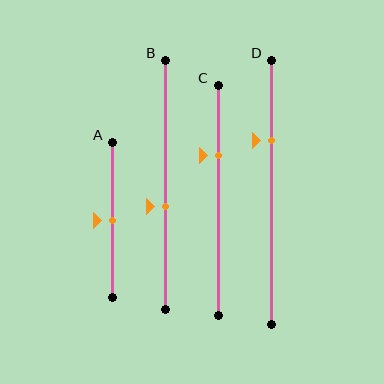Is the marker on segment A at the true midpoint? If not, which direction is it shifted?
Yes, the marker on segment A is at the true midpoint.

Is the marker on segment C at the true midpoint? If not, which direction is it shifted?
No, the marker on segment C is shifted upward by about 20% of the segment length.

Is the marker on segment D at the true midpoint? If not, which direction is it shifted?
No, the marker on segment D is shifted upward by about 19% of the segment length.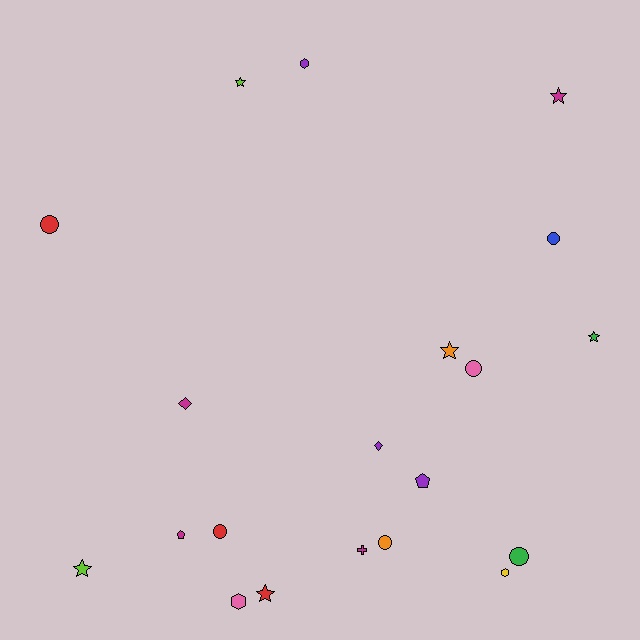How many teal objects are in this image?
There are no teal objects.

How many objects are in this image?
There are 20 objects.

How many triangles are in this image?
There are no triangles.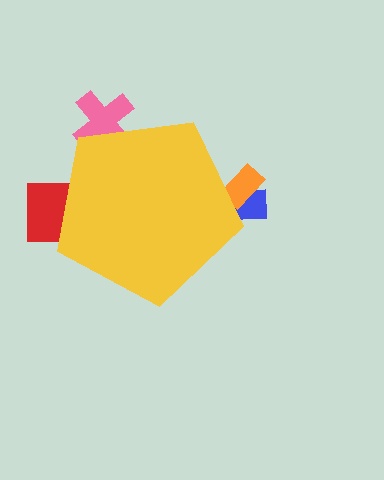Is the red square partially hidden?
Yes, the red square is partially hidden behind the yellow pentagon.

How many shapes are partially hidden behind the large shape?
4 shapes are partially hidden.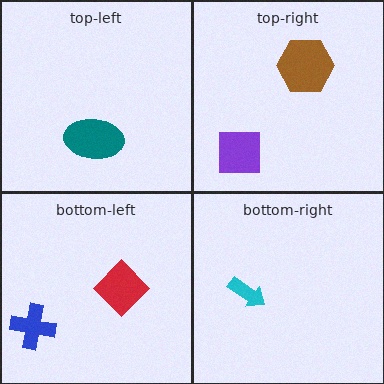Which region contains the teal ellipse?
The top-left region.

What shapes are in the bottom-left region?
The red diamond, the blue cross.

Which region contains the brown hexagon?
The top-right region.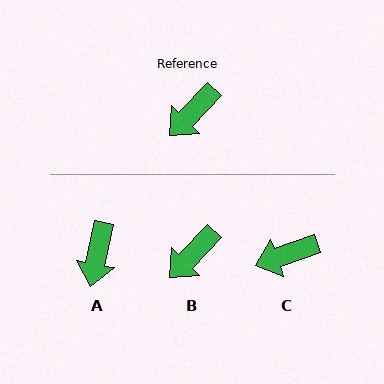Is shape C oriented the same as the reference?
No, it is off by about 26 degrees.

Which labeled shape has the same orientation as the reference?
B.